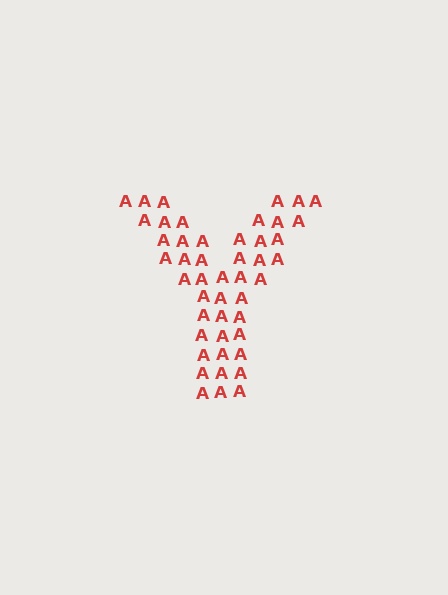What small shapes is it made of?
It is made of small letter A's.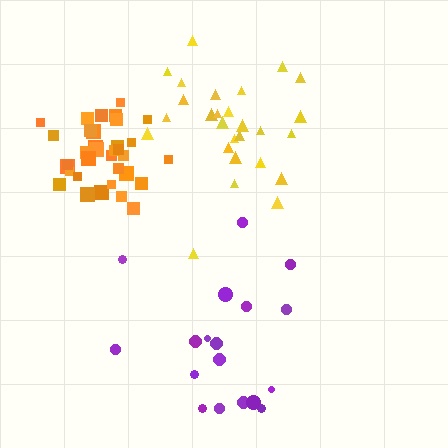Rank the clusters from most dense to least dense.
orange, yellow, purple.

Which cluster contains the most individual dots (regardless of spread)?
Orange (34).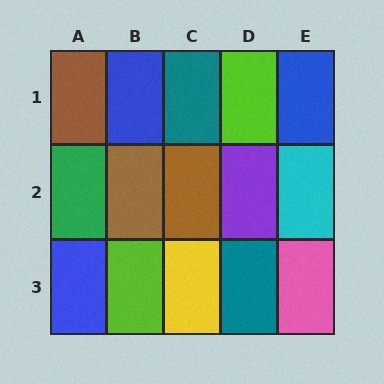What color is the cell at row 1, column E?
Blue.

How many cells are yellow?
1 cell is yellow.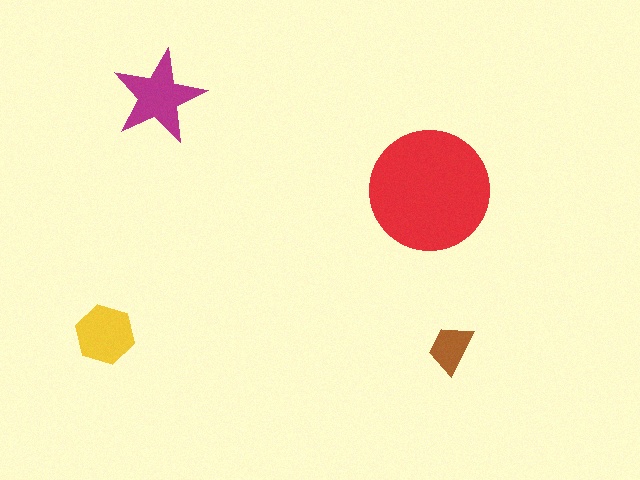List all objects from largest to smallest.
The red circle, the magenta star, the yellow hexagon, the brown trapezoid.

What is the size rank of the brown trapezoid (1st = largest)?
4th.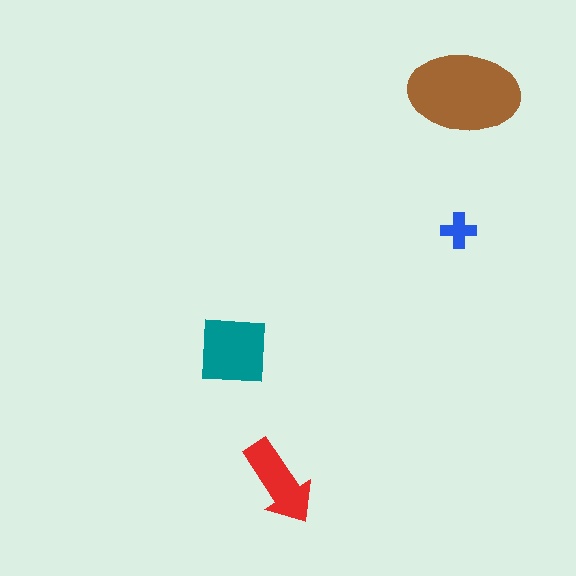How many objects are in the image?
There are 4 objects in the image.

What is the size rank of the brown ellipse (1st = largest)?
1st.